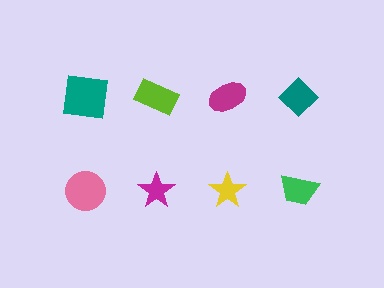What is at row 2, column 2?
A magenta star.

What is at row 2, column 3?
A yellow star.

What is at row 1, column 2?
A lime rectangle.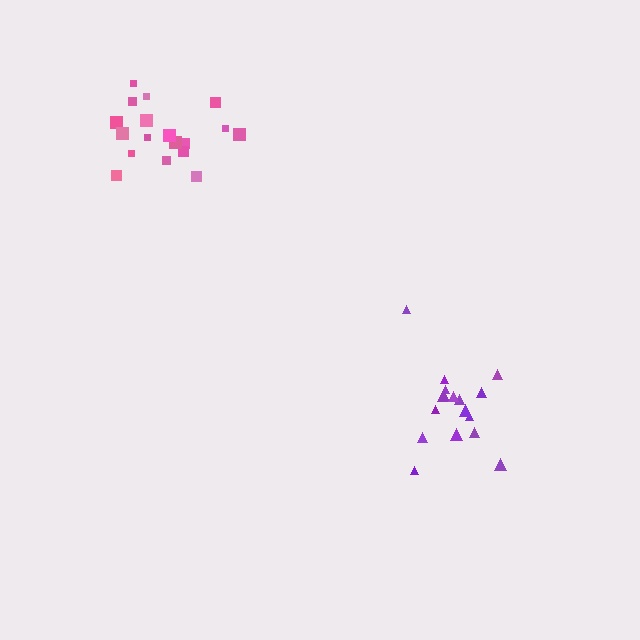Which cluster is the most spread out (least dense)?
Purple.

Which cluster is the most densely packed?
Pink.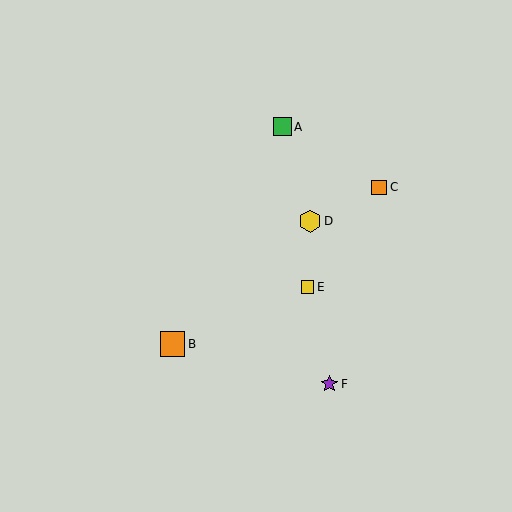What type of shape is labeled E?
Shape E is a yellow square.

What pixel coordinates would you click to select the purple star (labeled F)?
Click at (329, 384) to select the purple star F.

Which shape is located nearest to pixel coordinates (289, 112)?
The green square (labeled A) at (282, 127) is nearest to that location.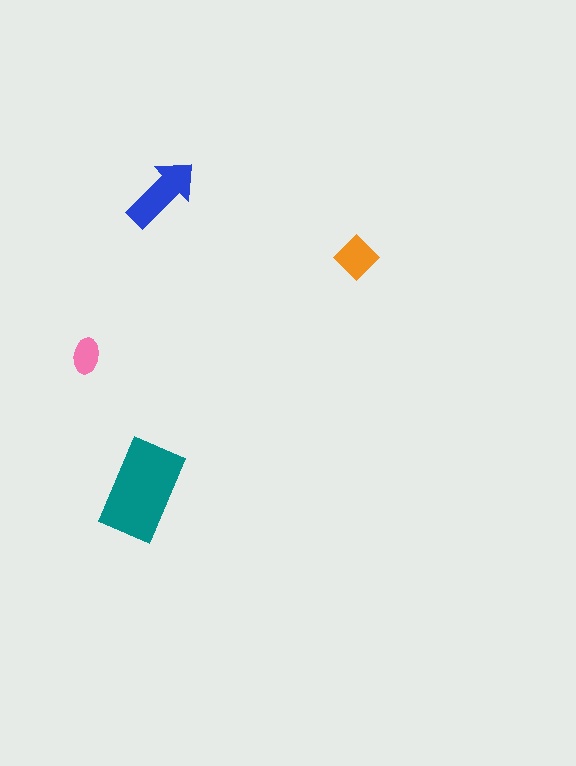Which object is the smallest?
The pink ellipse.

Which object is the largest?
The teal rectangle.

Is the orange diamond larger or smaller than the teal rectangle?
Smaller.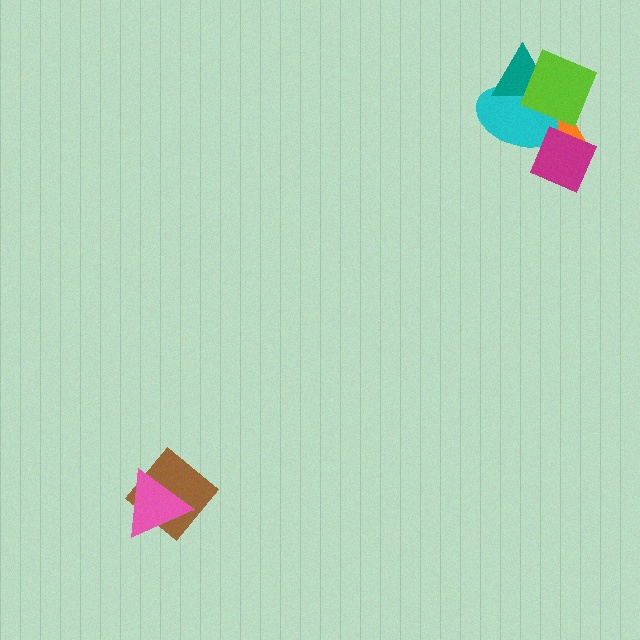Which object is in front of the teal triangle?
The lime diamond is in front of the teal triangle.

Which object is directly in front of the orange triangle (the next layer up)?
The cyan ellipse is directly in front of the orange triangle.